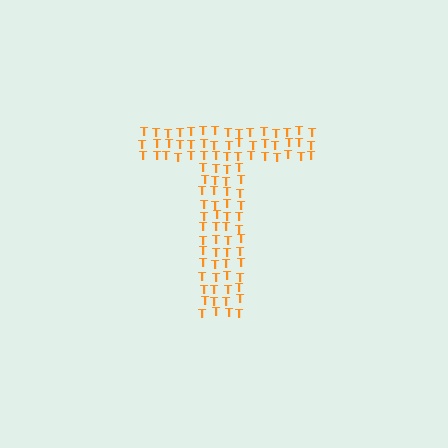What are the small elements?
The small elements are letter T's.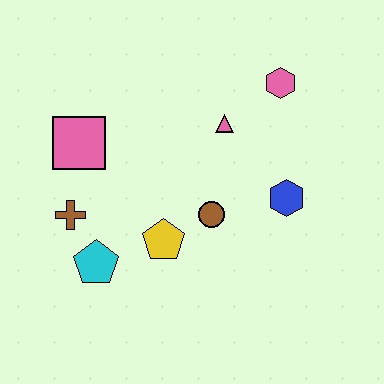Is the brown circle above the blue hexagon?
No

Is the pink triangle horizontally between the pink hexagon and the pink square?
Yes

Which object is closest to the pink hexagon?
The pink triangle is closest to the pink hexagon.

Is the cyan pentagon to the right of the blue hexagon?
No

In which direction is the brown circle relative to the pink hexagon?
The brown circle is below the pink hexagon.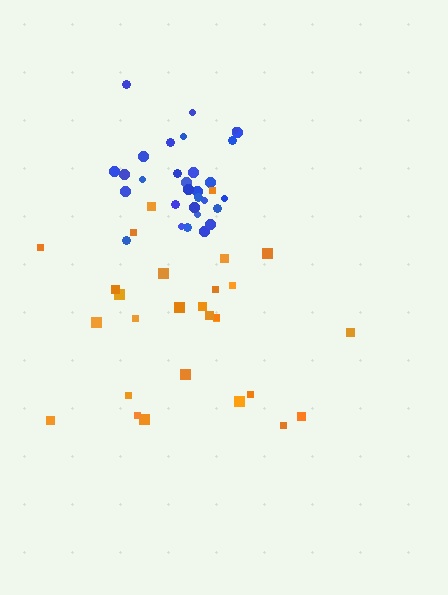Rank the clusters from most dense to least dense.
blue, orange.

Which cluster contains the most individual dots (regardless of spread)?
Blue (31).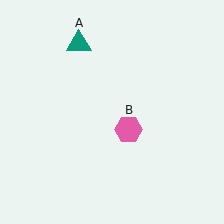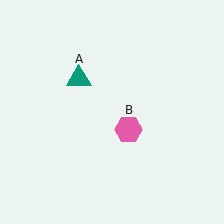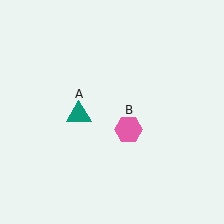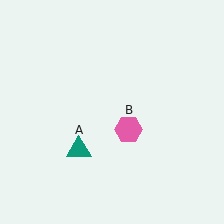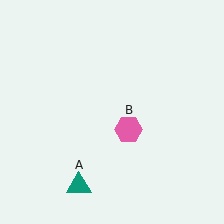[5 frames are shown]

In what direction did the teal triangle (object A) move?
The teal triangle (object A) moved down.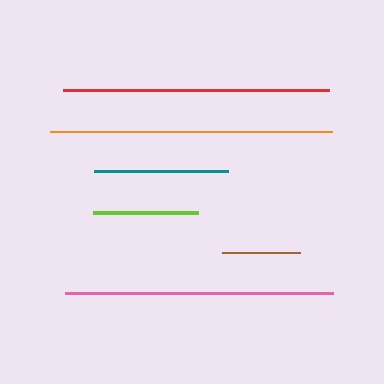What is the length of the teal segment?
The teal segment is approximately 134 pixels long.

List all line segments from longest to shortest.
From longest to shortest: orange, pink, red, teal, lime, brown.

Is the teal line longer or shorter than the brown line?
The teal line is longer than the brown line.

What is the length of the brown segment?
The brown segment is approximately 78 pixels long.